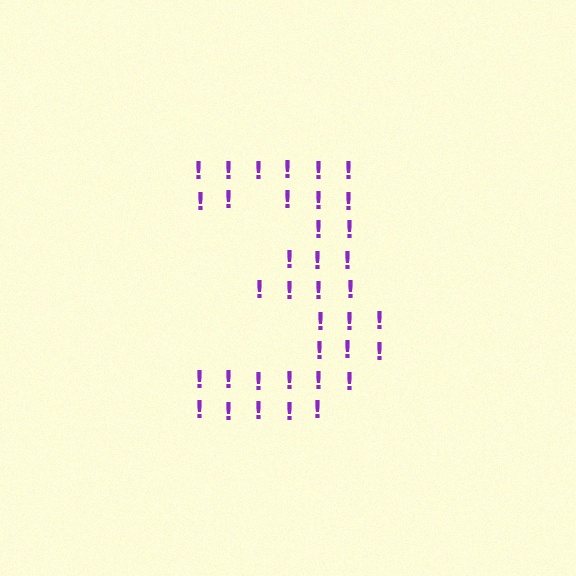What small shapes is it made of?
It is made of small exclamation marks.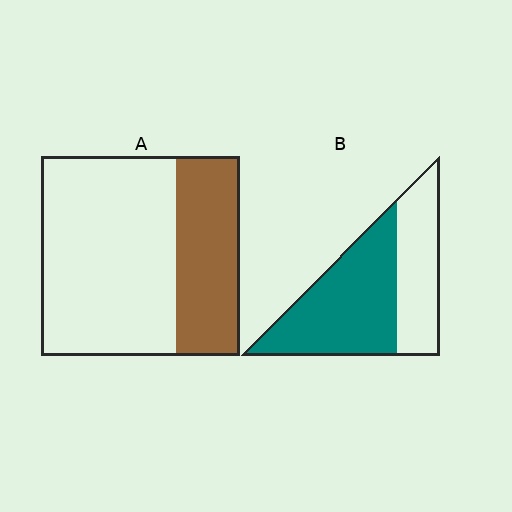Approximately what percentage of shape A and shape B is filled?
A is approximately 30% and B is approximately 60%.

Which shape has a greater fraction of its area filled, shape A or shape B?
Shape B.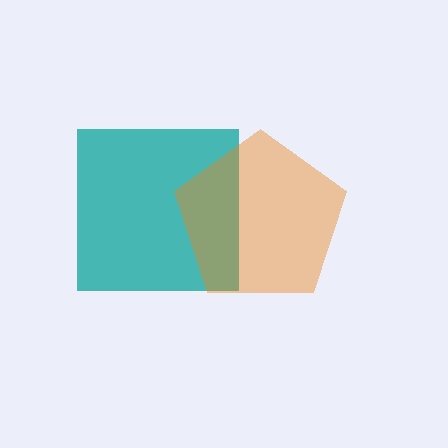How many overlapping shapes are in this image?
There are 2 overlapping shapes in the image.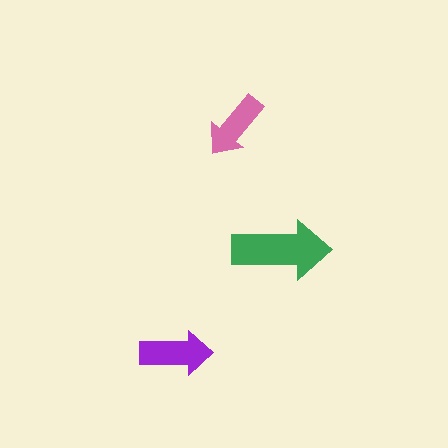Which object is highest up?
The pink arrow is topmost.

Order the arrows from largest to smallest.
the green one, the purple one, the pink one.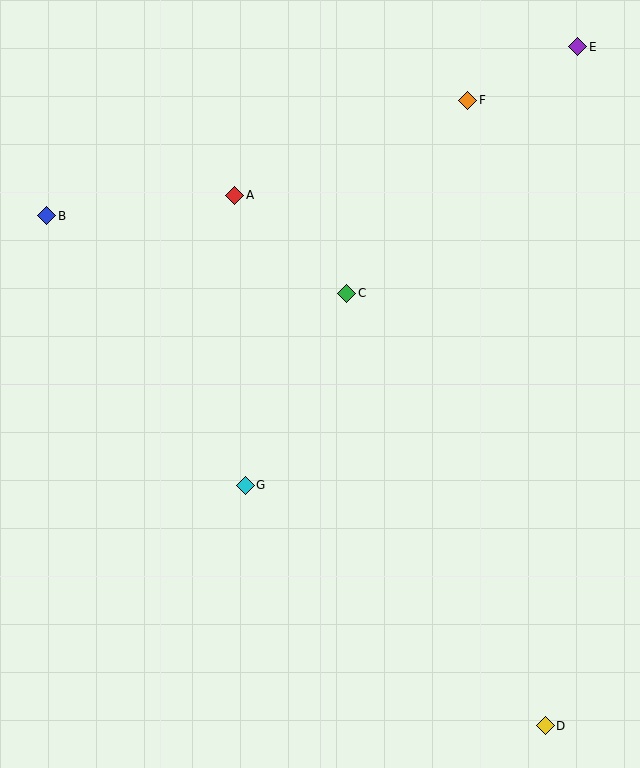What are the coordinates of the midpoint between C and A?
The midpoint between C and A is at (291, 244).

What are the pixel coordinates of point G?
Point G is at (245, 485).